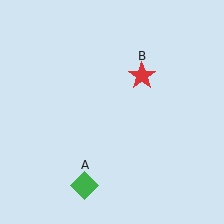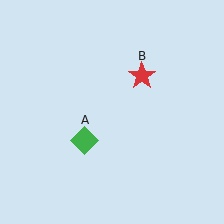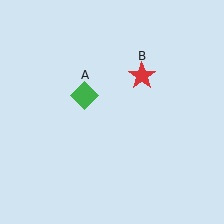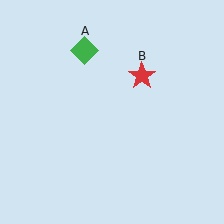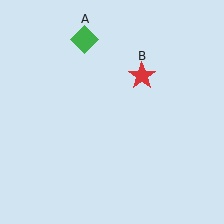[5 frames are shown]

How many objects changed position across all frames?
1 object changed position: green diamond (object A).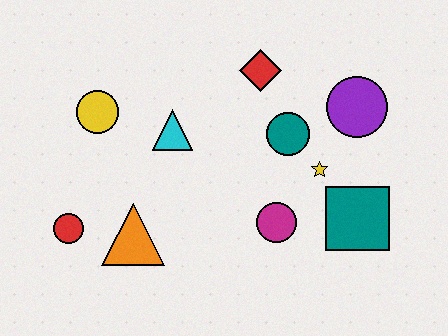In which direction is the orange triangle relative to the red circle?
The orange triangle is to the right of the red circle.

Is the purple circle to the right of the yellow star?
Yes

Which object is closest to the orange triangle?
The red circle is closest to the orange triangle.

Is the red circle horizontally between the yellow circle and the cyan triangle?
No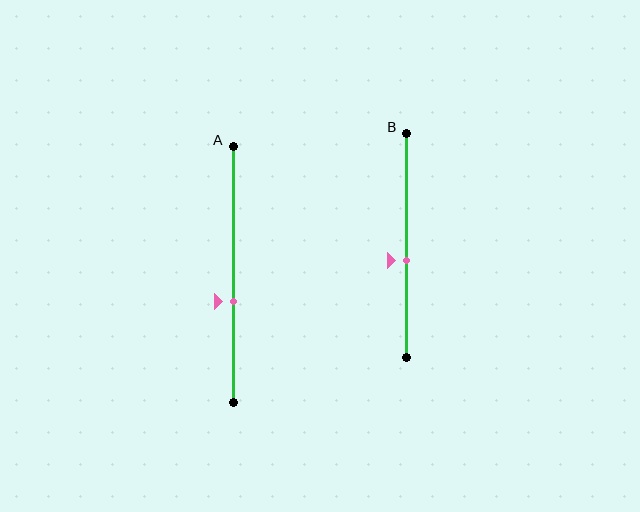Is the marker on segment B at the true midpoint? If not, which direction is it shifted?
No, the marker on segment B is shifted downward by about 7% of the segment length.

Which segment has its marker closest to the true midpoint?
Segment B has its marker closest to the true midpoint.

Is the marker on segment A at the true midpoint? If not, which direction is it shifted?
No, the marker on segment A is shifted downward by about 11% of the segment length.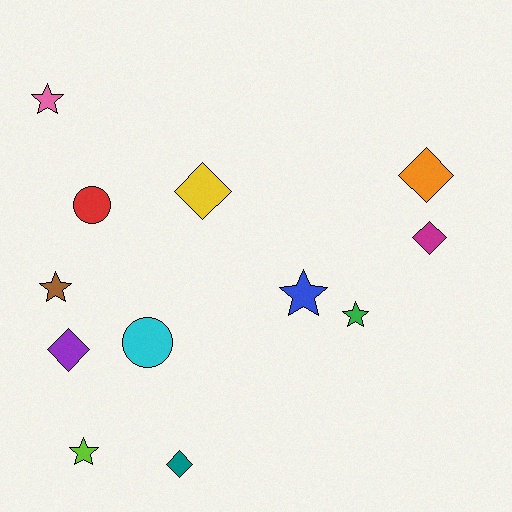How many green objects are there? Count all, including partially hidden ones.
There is 1 green object.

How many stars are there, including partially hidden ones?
There are 5 stars.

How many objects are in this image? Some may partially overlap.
There are 12 objects.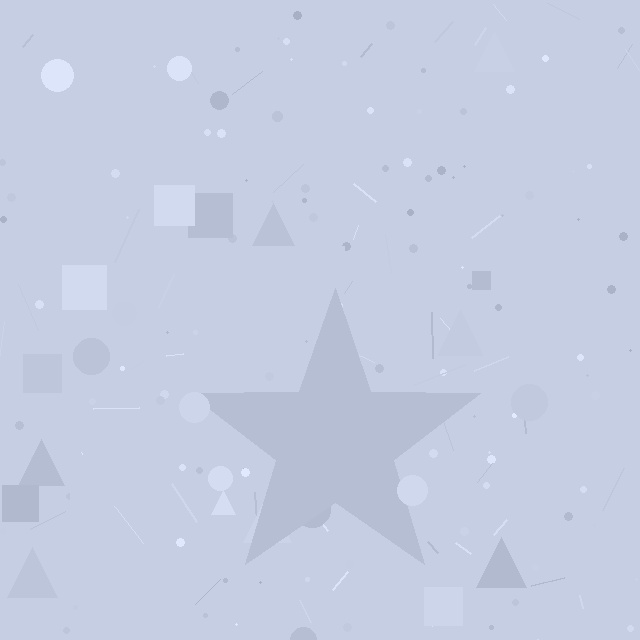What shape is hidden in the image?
A star is hidden in the image.